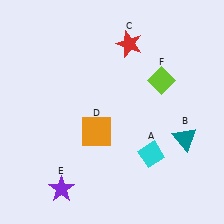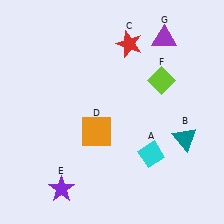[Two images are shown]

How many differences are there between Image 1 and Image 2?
There is 1 difference between the two images.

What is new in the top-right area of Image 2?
A purple triangle (G) was added in the top-right area of Image 2.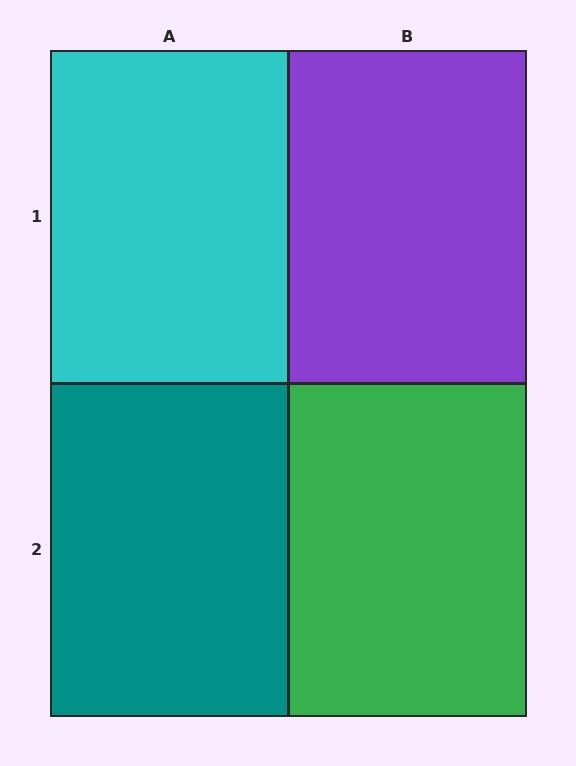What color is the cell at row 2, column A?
Teal.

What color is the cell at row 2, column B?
Green.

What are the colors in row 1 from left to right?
Cyan, purple.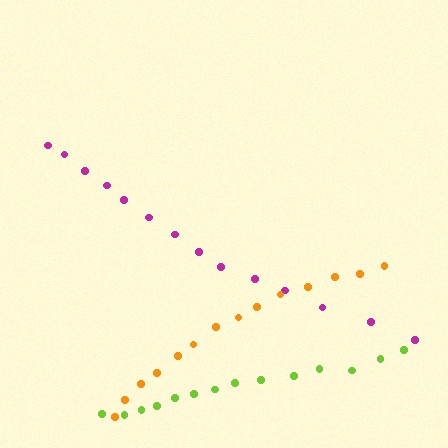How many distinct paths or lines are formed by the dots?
There are 3 distinct paths.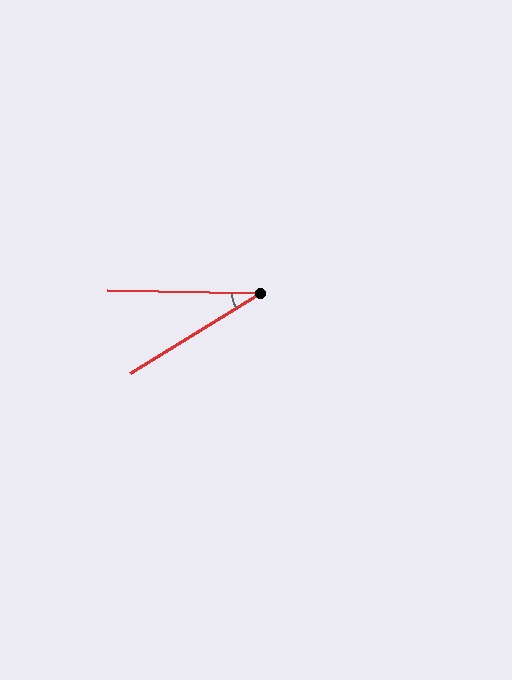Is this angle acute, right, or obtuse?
It is acute.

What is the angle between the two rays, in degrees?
Approximately 33 degrees.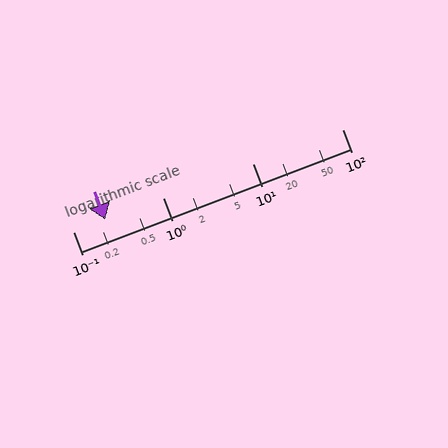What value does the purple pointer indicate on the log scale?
The pointer indicates approximately 0.23.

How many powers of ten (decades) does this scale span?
The scale spans 3 decades, from 0.1 to 100.